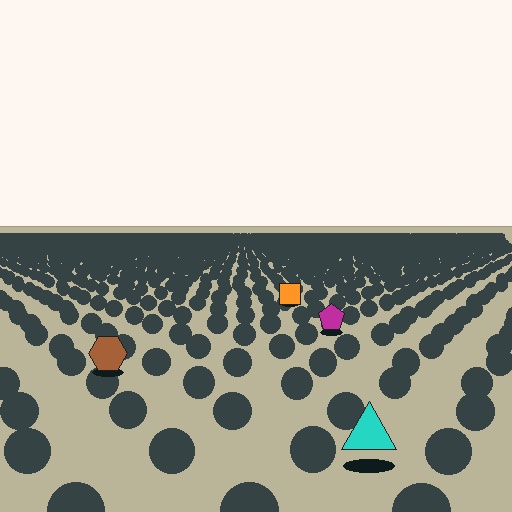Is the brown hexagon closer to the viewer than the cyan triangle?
No. The cyan triangle is closer — you can tell from the texture gradient: the ground texture is coarser near it.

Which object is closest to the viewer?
The cyan triangle is closest. The texture marks near it are larger and more spread out.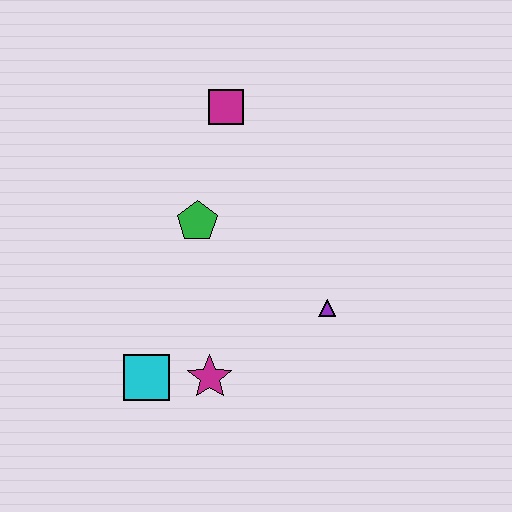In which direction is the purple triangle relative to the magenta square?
The purple triangle is below the magenta square.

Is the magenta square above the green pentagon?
Yes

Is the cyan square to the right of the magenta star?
No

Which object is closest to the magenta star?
The cyan square is closest to the magenta star.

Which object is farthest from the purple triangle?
The magenta square is farthest from the purple triangle.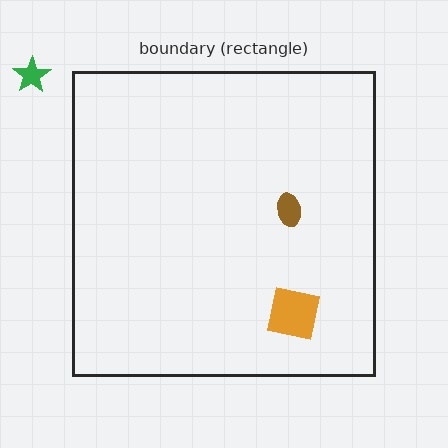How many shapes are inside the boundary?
2 inside, 1 outside.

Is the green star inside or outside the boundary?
Outside.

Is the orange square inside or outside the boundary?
Inside.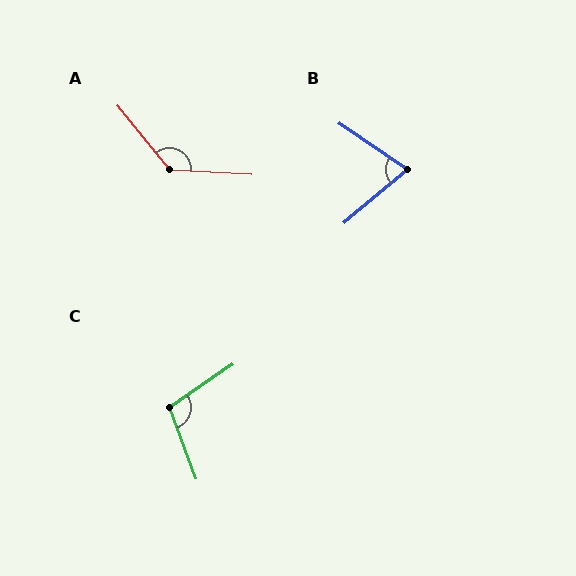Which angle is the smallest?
B, at approximately 75 degrees.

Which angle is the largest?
A, at approximately 132 degrees.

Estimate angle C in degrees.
Approximately 104 degrees.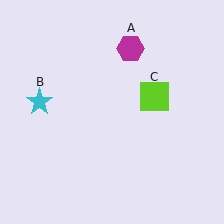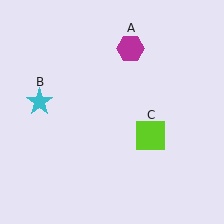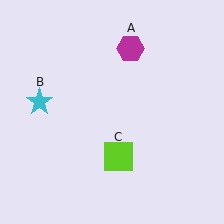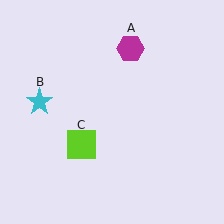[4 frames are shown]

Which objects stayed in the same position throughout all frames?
Magenta hexagon (object A) and cyan star (object B) remained stationary.